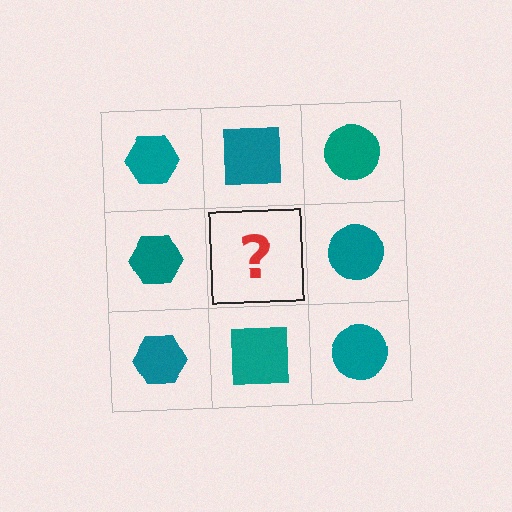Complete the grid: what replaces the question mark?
The question mark should be replaced with a teal square.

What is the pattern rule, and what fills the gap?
The rule is that each column has a consistent shape. The gap should be filled with a teal square.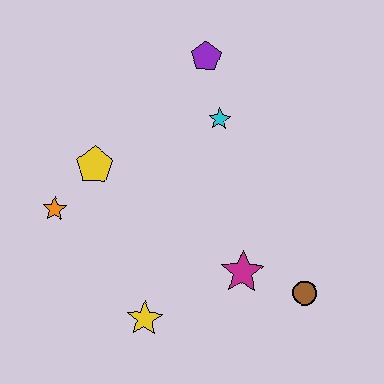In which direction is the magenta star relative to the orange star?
The magenta star is to the right of the orange star.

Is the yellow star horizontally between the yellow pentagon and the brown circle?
Yes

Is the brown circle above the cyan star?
No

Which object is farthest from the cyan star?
The yellow star is farthest from the cyan star.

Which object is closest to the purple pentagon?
The cyan star is closest to the purple pentagon.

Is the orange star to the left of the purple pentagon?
Yes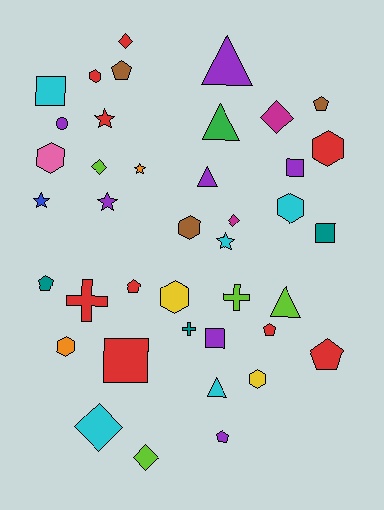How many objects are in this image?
There are 40 objects.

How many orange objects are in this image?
There are 2 orange objects.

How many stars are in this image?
There are 5 stars.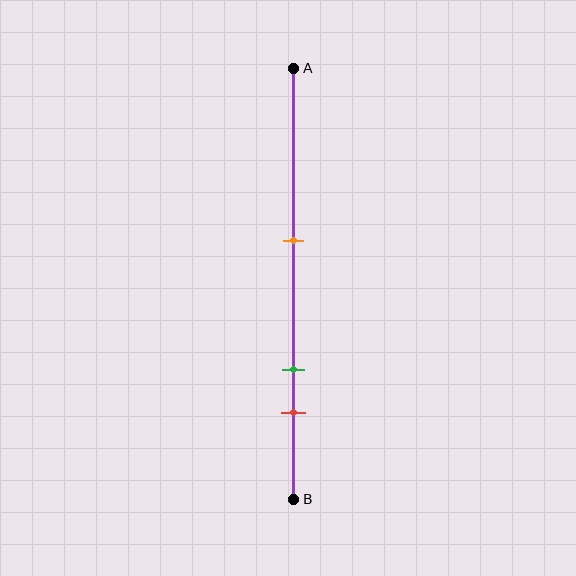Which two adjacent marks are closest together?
The green and red marks are the closest adjacent pair.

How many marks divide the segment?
There are 3 marks dividing the segment.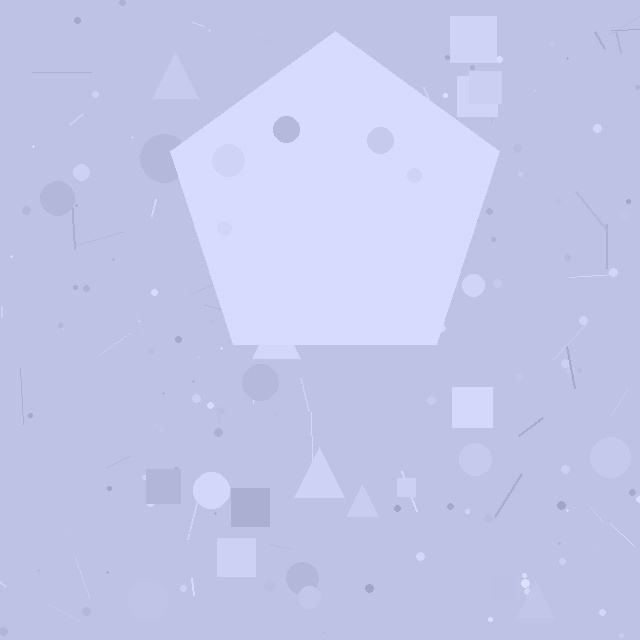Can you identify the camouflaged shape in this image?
The camouflaged shape is a pentagon.